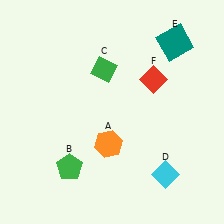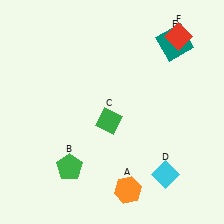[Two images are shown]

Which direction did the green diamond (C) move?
The green diamond (C) moved down.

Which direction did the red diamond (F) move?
The red diamond (F) moved up.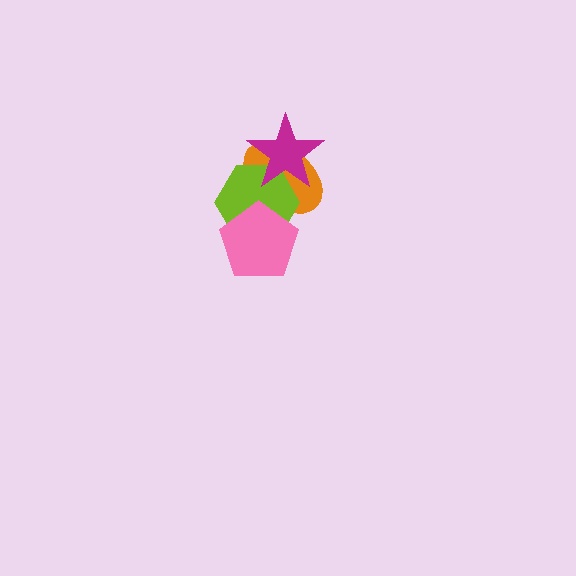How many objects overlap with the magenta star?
2 objects overlap with the magenta star.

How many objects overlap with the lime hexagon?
3 objects overlap with the lime hexagon.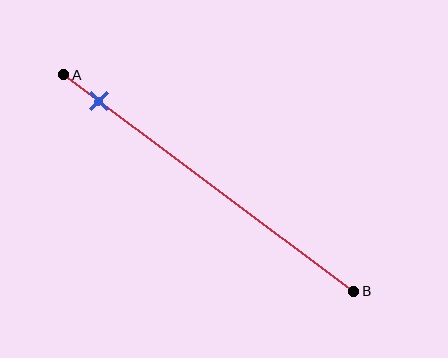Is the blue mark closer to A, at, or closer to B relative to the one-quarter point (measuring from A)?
The blue mark is closer to point A than the one-quarter point of segment AB.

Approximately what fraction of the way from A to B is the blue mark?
The blue mark is approximately 10% of the way from A to B.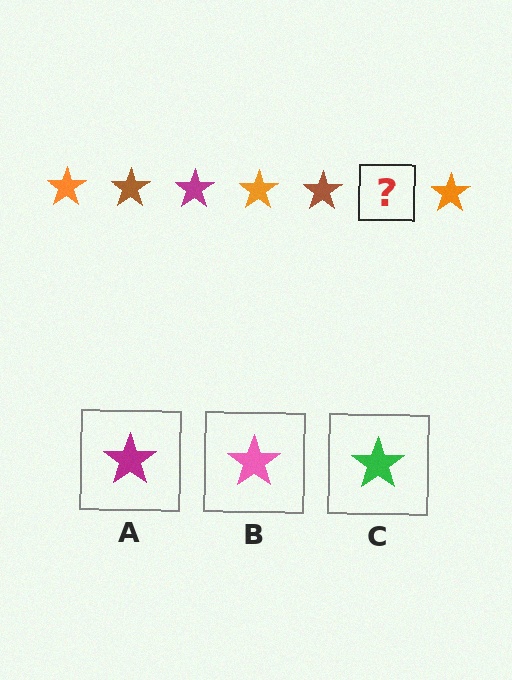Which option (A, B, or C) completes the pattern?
A.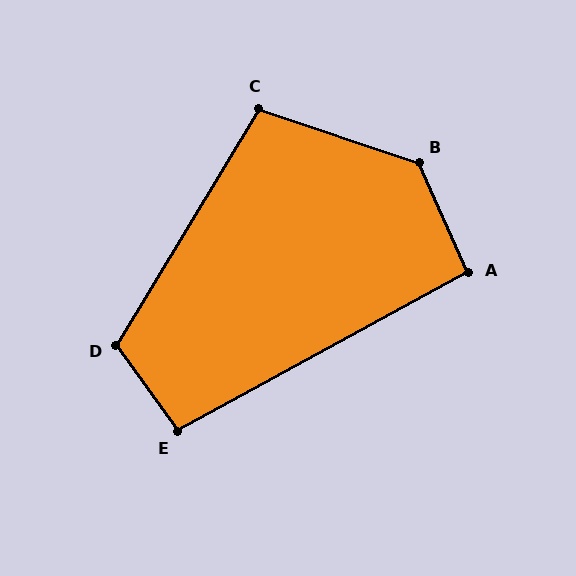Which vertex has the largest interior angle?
B, at approximately 133 degrees.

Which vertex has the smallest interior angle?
A, at approximately 94 degrees.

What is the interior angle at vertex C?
Approximately 103 degrees (obtuse).